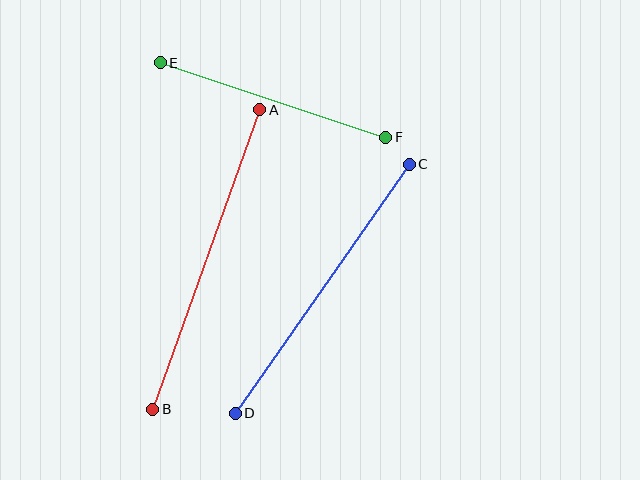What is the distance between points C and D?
The distance is approximately 304 pixels.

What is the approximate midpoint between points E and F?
The midpoint is at approximately (273, 100) pixels.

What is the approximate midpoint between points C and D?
The midpoint is at approximately (322, 289) pixels.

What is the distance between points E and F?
The distance is approximately 237 pixels.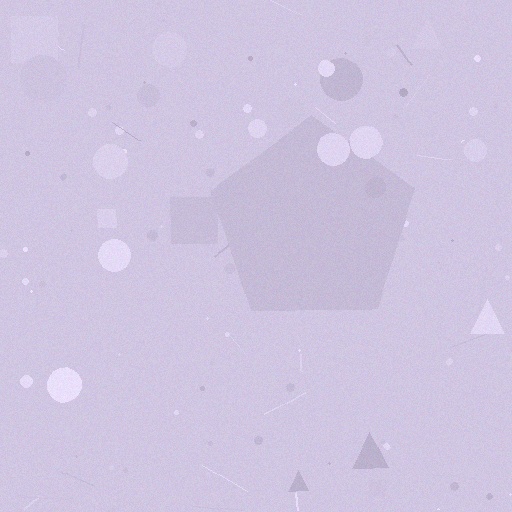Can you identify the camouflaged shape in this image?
The camouflaged shape is a pentagon.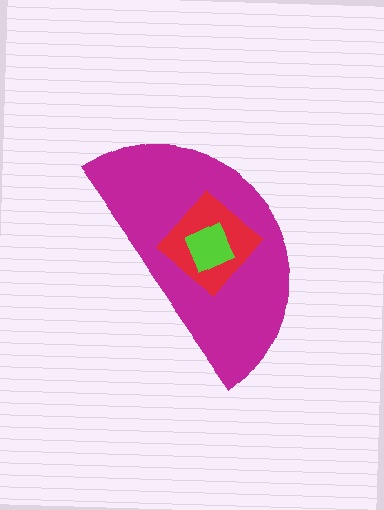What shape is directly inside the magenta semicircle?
The red diamond.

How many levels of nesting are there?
3.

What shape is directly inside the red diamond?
The lime square.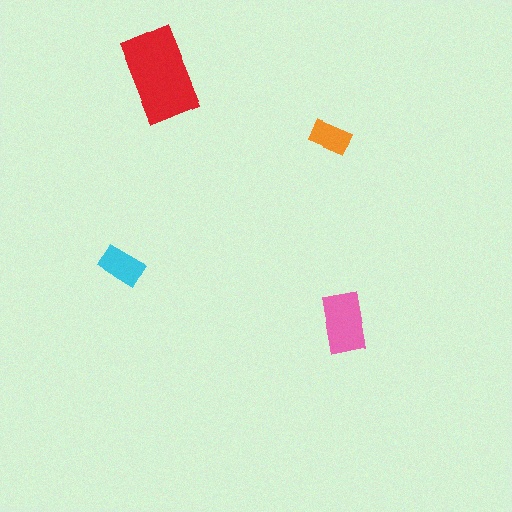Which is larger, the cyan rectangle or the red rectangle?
The red one.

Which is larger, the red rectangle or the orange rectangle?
The red one.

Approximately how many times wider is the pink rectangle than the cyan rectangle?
About 1.5 times wider.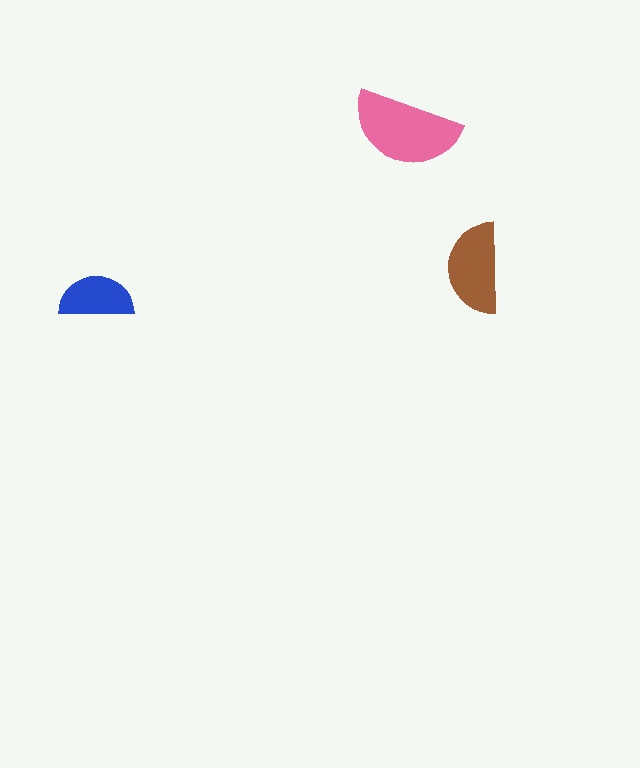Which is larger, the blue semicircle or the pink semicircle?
The pink one.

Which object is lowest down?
The blue semicircle is bottommost.